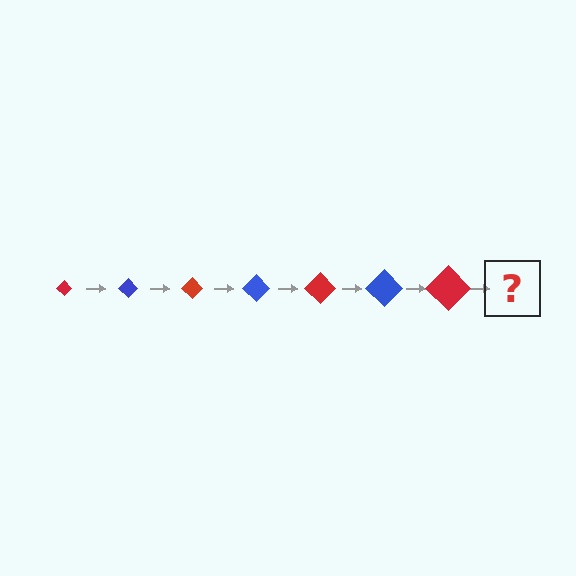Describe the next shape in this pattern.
It should be a blue diamond, larger than the previous one.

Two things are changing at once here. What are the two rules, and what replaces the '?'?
The two rules are that the diamond grows larger each step and the color cycles through red and blue. The '?' should be a blue diamond, larger than the previous one.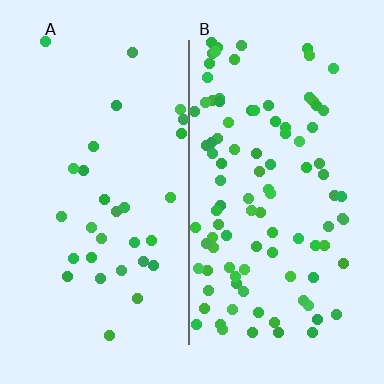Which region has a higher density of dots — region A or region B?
B (the right).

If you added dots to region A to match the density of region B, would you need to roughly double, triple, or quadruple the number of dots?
Approximately triple.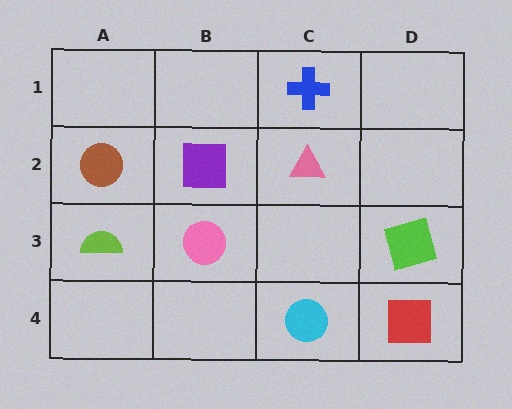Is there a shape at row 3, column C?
No, that cell is empty.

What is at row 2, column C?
A pink triangle.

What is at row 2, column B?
A purple square.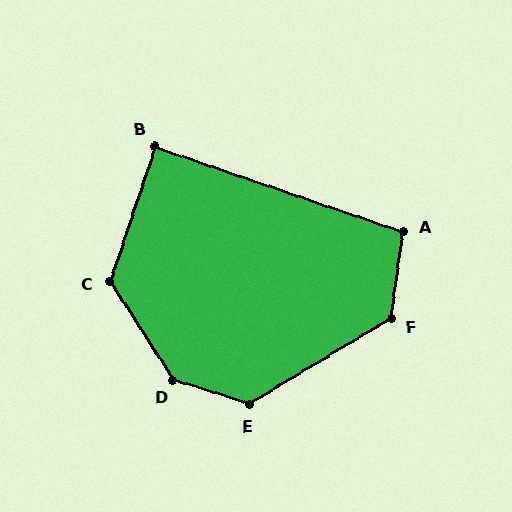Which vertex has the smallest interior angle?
B, at approximately 90 degrees.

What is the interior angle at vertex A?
Approximately 101 degrees (obtuse).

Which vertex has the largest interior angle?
D, at approximately 141 degrees.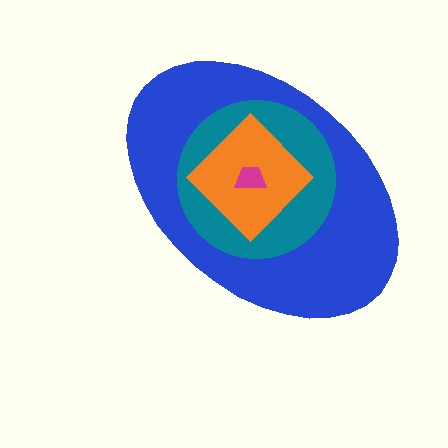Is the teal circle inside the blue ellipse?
Yes.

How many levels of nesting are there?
4.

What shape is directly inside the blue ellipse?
The teal circle.